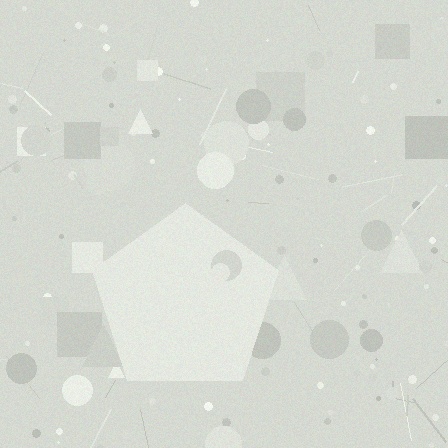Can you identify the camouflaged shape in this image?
The camouflaged shape is a pentagon.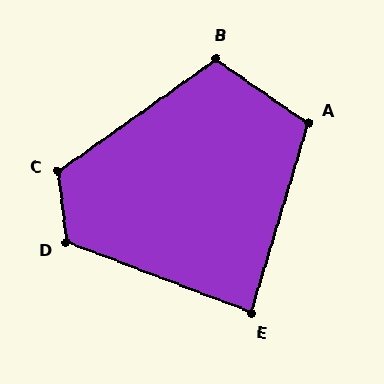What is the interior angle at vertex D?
Approximately 117 degrees (obtuse).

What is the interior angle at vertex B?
Approximately 110 degrees (obtuse).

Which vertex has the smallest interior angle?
E, at approximately 86 degrees.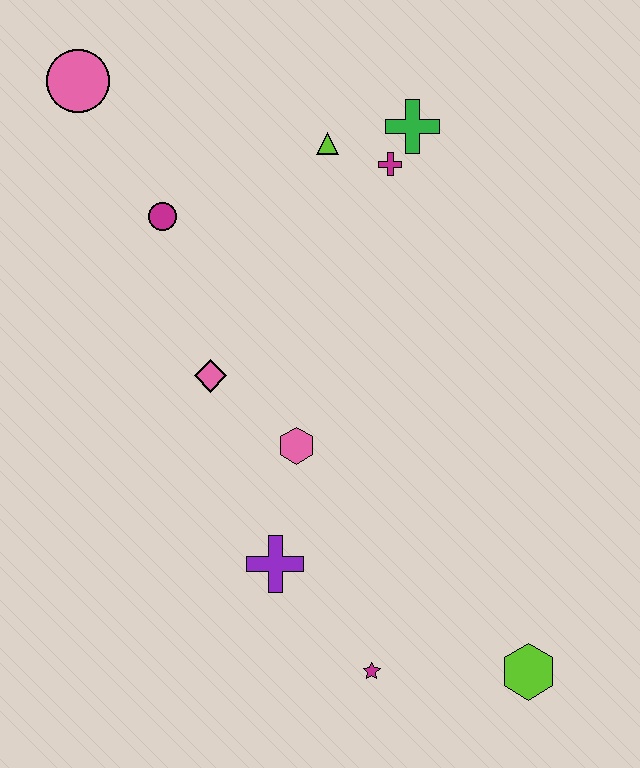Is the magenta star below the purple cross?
Yes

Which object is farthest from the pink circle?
The lime hexagon is farthest from the pink circle.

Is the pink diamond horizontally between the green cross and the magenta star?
No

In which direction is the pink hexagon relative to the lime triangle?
The pink hexagon is below the lime triangle.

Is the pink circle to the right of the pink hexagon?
No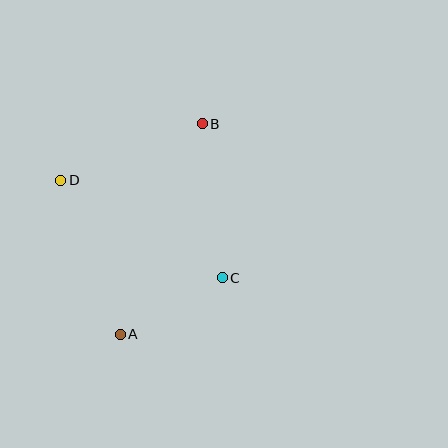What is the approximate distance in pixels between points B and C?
The distance between B and C is approximately 155 pixels.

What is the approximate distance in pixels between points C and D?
The distance between C and D is approximately 189 pixels.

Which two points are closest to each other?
Points A and C are closest to each other.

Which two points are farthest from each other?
Points A and B are farthest from each other.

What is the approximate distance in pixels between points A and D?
The distance between A and D is approximately 165 pixels.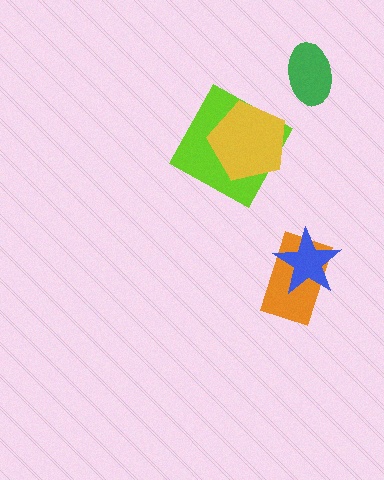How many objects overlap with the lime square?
1 object overlaps with the lime square.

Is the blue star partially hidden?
No, no other shape covers it.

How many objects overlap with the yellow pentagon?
1 object overlaps with the yellow pentagon.